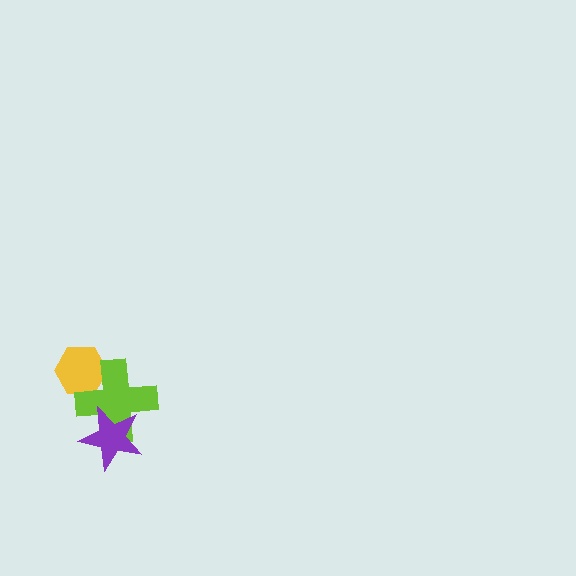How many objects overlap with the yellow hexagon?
1 object overlaps with the yellow hexagon.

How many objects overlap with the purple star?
1 object overlaps with the purple star.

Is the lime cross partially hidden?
Yes, it is partially covered by another shape.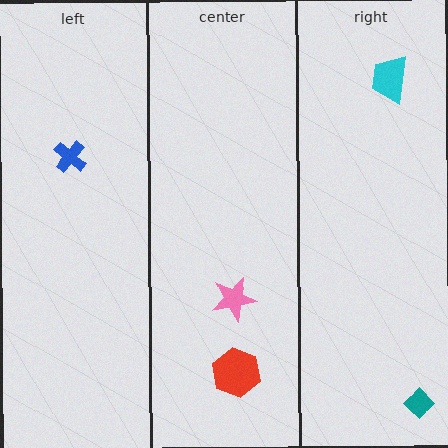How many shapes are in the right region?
2.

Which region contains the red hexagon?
The center region.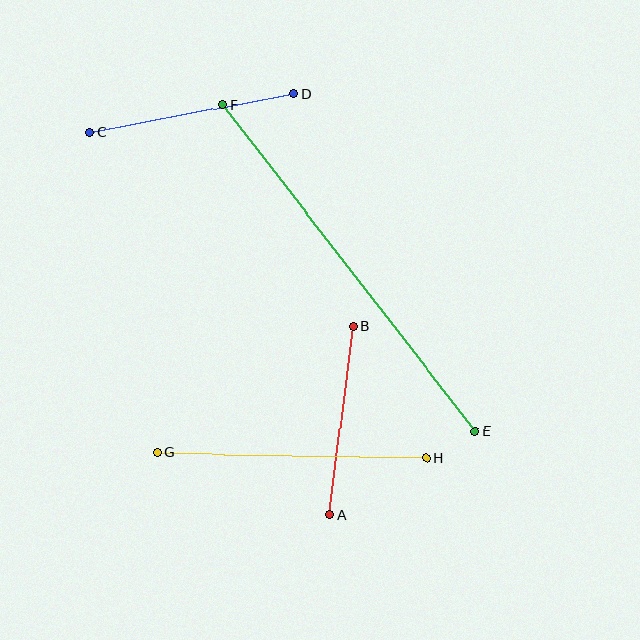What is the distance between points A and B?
The distance is approximately 190 pixels.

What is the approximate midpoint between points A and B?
The midpoint is at approximately (342, 420) pixels.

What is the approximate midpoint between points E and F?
The midpoint is at approximately (349, 268) pixels.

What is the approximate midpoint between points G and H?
The midpoint is at approximately (292, 455) pixels.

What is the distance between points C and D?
The distance is approximately 208 pixels.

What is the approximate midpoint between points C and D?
The midpoint is at approximately (192, 113) pixels.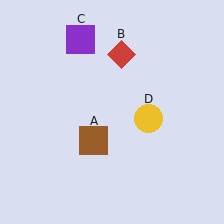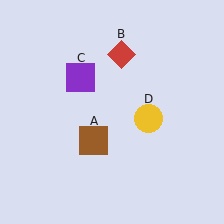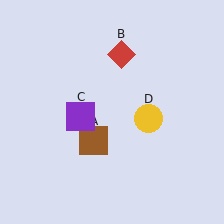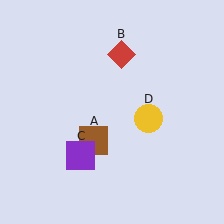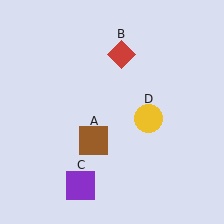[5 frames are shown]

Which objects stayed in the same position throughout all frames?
Brown square (object A) and red diamond (object B) and yellow circle (object D) remained stationary.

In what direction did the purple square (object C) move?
The purple square (object C) moved down.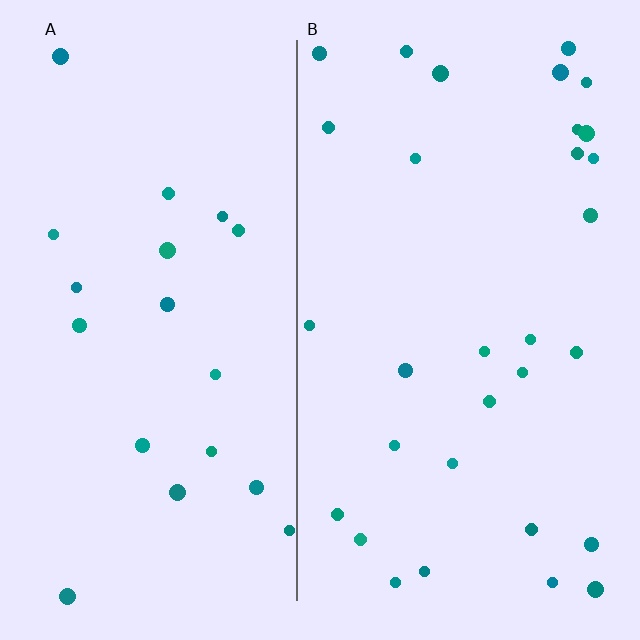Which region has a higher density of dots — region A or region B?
B (the right).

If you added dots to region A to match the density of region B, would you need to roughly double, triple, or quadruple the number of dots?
Approximately double.